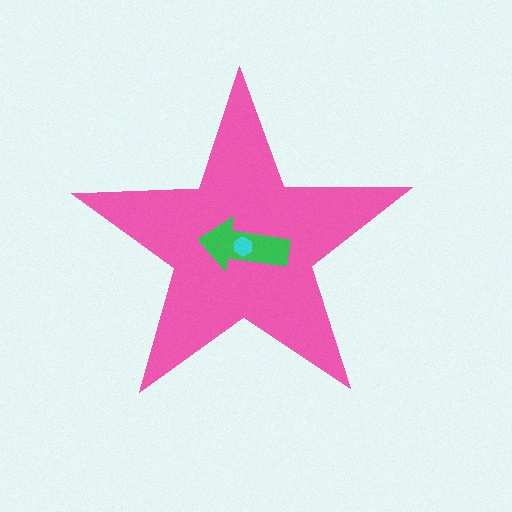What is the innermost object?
The cyan hexagon.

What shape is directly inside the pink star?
The green arrow.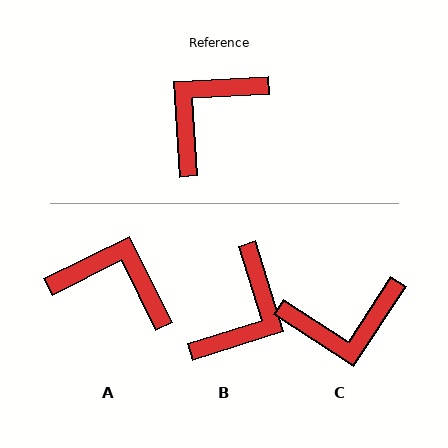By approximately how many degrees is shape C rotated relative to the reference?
Approximately 144 degrees counter-clockwise.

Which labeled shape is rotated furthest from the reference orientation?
B, about 166 degrees away.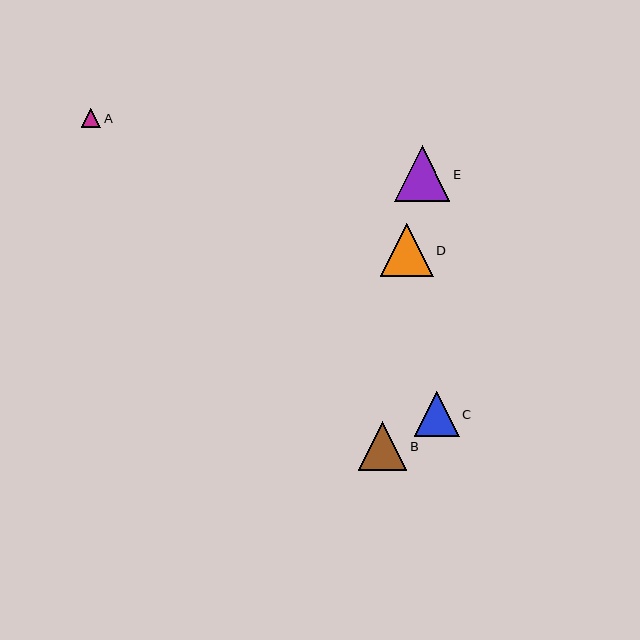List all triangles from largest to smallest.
From largest to smallest: E, D, B, C, A.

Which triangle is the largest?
Triangle E is the largest with a size of approximately 56 pixels.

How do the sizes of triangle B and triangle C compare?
Triangle B and triangle C are approximately the same size.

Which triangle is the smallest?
Triangle A is the smallest with a size of approximately 19 pixels.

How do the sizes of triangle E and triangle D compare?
Triangle E and triangle D are approximately the same size.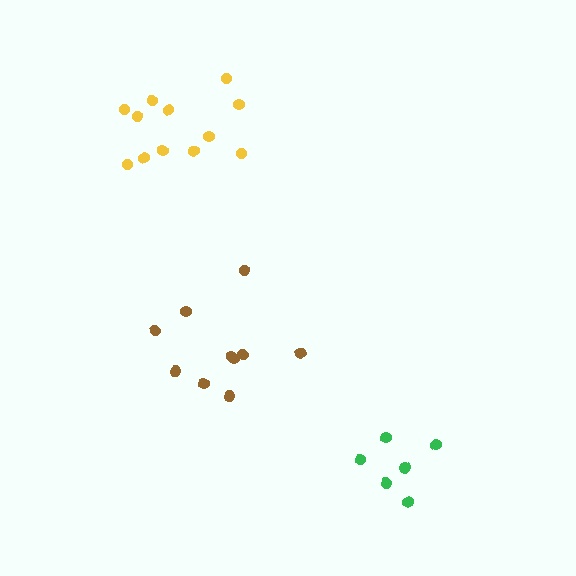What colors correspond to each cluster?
The clusters are colored: yellow, brown, green.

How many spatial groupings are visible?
There are 3 spatial groupings.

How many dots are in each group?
Group 1: 12 dots, Group 2: 10 dots, Group 3: 6 dots (28 total).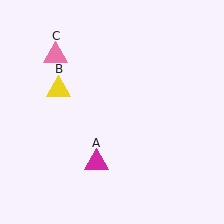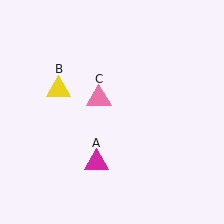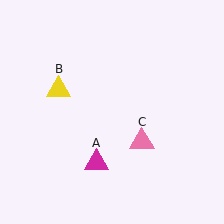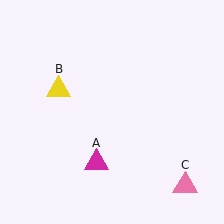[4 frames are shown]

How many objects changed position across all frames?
1 object changed position: pink triangle (object C).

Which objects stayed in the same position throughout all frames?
Magenta triangle (object A) and yellow triangle (object B) remained stationary.